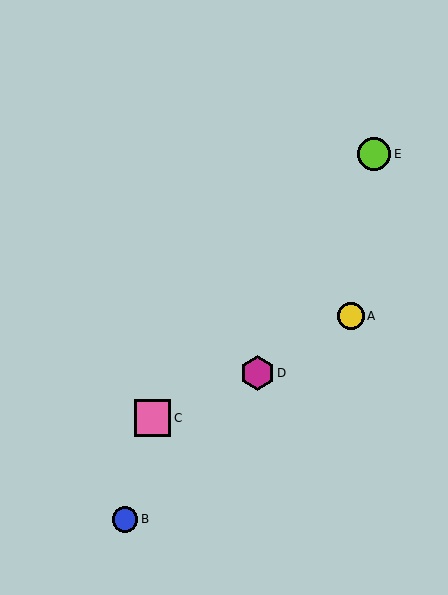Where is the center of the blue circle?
The center of the blue circle is at (125, 519).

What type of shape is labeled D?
Shape D is a magenta hexagon.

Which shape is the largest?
The pink square (labeled C) is the largest.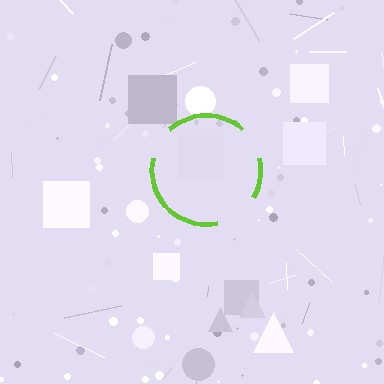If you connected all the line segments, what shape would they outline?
They would outline a circle.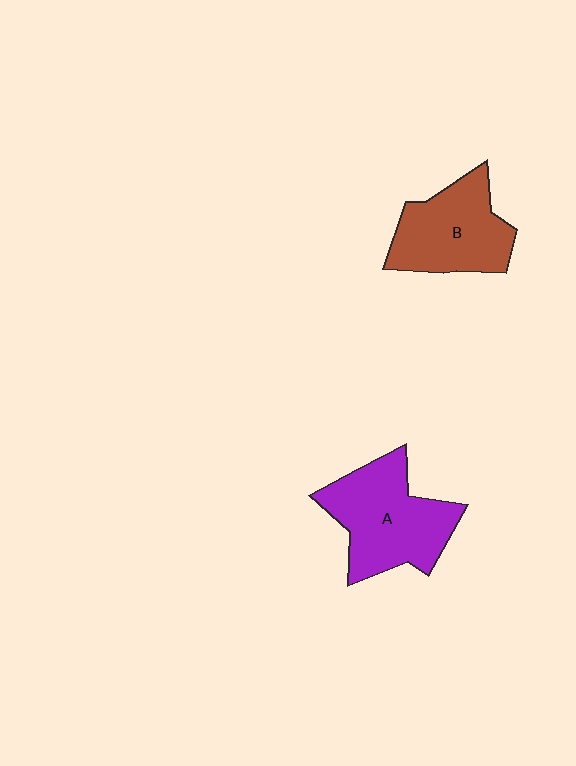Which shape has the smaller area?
Shape B (brown).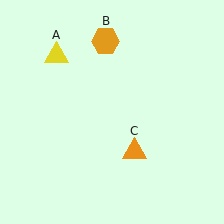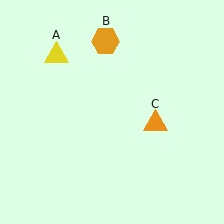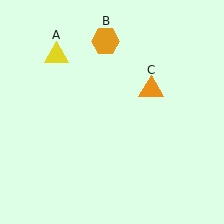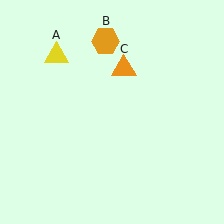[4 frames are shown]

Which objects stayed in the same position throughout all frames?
Yellow triangle (object A) and orange hexagon (object B) remained stationary.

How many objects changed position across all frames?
1 object changed position: orange triangle (object C).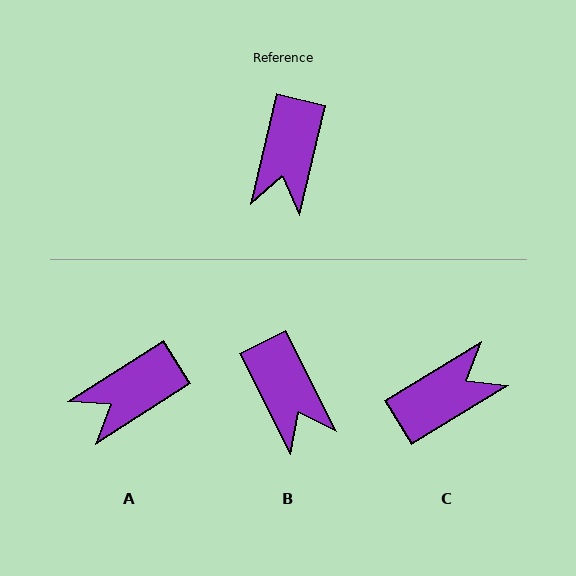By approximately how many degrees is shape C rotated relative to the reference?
Approximately 135 degrees counter-clockwise.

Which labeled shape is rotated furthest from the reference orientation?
C, about 135 degrees away.